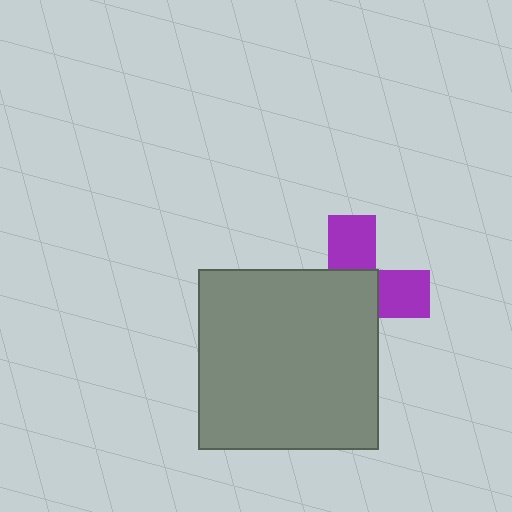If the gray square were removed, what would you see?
You would see the complete purple cross.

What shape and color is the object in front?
The object in front is a gray square.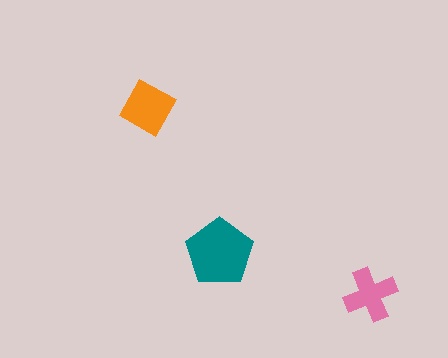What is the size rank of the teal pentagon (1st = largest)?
1st.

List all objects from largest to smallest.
The teal pentagon, the orange diamond, the pink cross.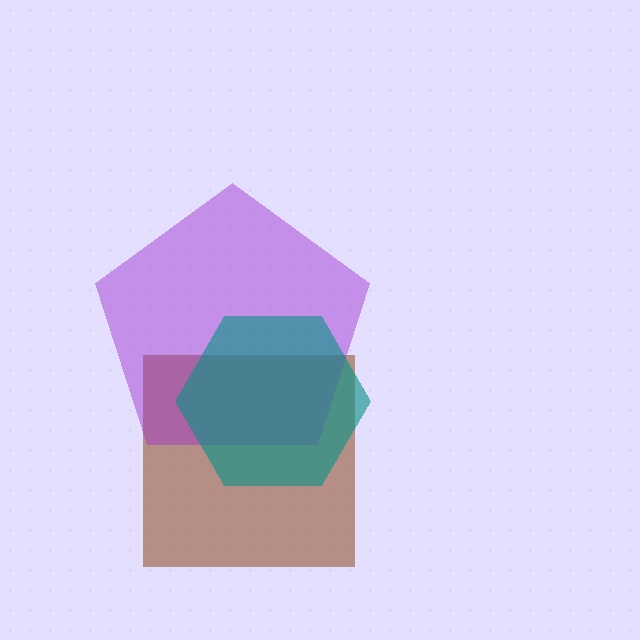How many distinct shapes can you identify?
There are 3 distinct shapes: a brown square, a purple pentagon, a teal hexagon.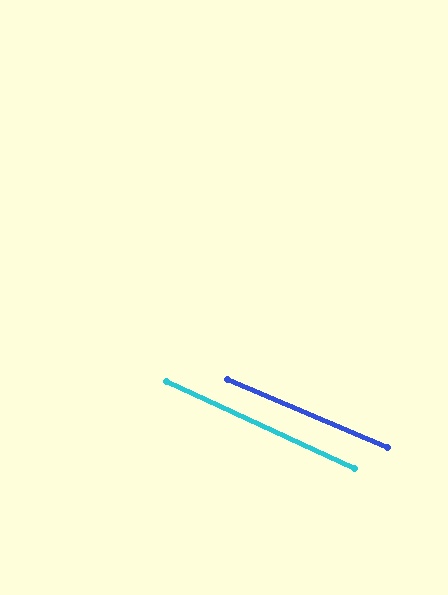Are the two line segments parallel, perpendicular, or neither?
Parallel — their directions differ by only 1.7°.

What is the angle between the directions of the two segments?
Approximately 2 degrees.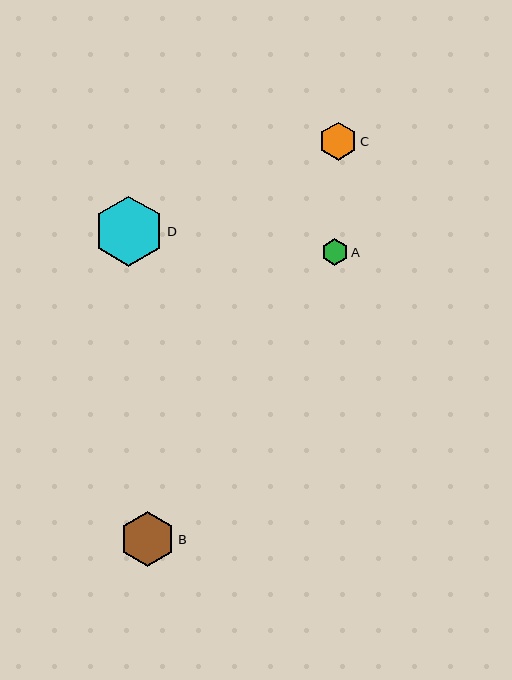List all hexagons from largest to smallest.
From largest to smallest: D, B, C, A.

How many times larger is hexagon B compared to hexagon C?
Hexagon B is approximately 1.5 times the size of hexagon C.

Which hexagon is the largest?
Hexagon D is the largest with a size of approximately 70 pixels.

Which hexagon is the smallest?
Hexagon A is the smallest with a size of approximately 27 pixels.